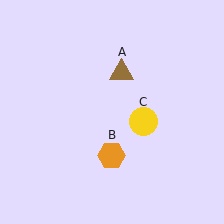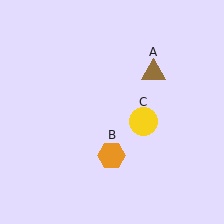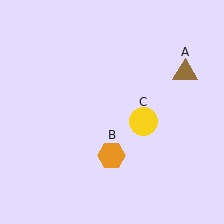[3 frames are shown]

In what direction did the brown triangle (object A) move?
The brown triangle (object A) moved right.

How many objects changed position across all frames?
1 object changed position: brown triangle (object A).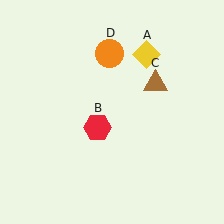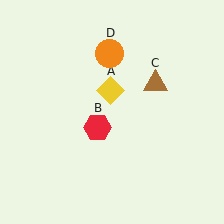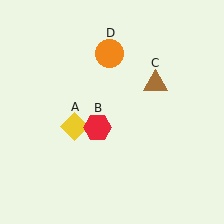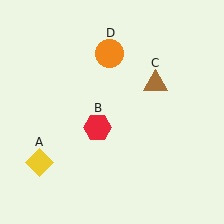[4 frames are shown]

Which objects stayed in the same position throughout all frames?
Red hexagon (object B) and brown triangle (object C) and orange circle (object D) remained stationary.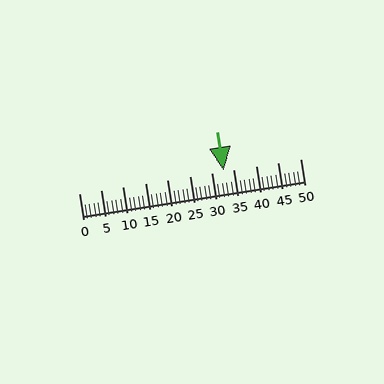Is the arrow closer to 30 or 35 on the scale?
The arrow is closer to 35.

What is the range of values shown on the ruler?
The ruler shows values from 0 to 50.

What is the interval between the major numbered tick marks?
The major tick marks are spaced 5 units apart.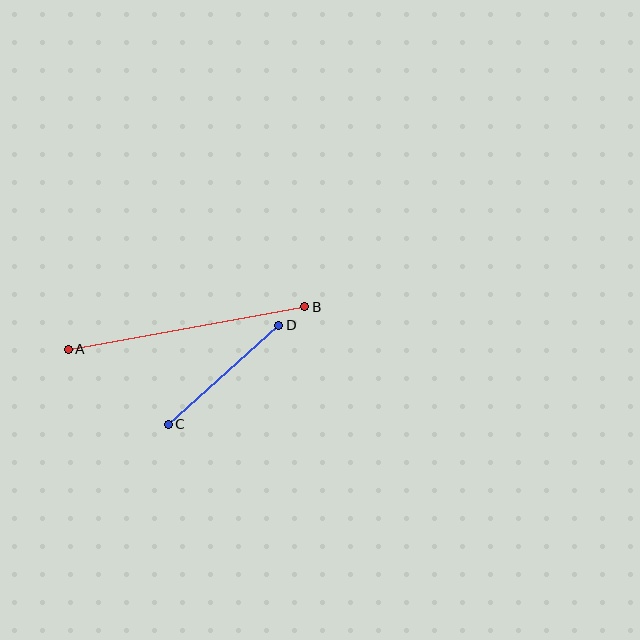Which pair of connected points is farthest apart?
Points A and B are farthest apart.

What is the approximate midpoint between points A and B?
The midpoint is at approximately (187, 328) pixels.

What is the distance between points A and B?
The distance is approximately 240 pixels.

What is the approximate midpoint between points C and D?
The midpoint is at approximately (224, 375) pixels.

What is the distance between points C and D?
The distance is approximately 149 pixels.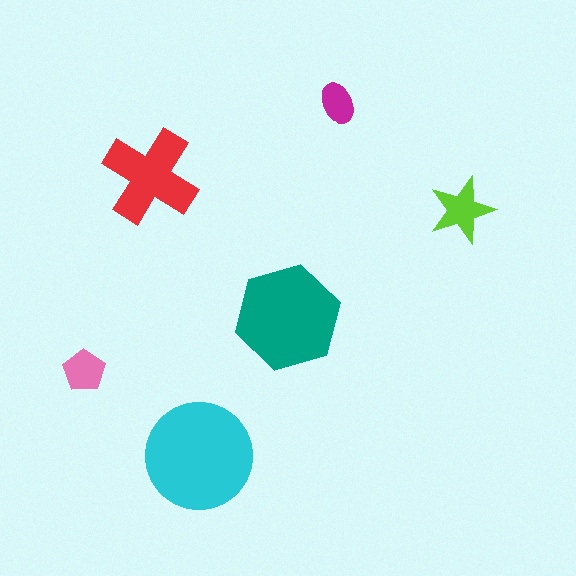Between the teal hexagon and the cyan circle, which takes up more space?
The cyan circle.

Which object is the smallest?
The magenta ellipse.